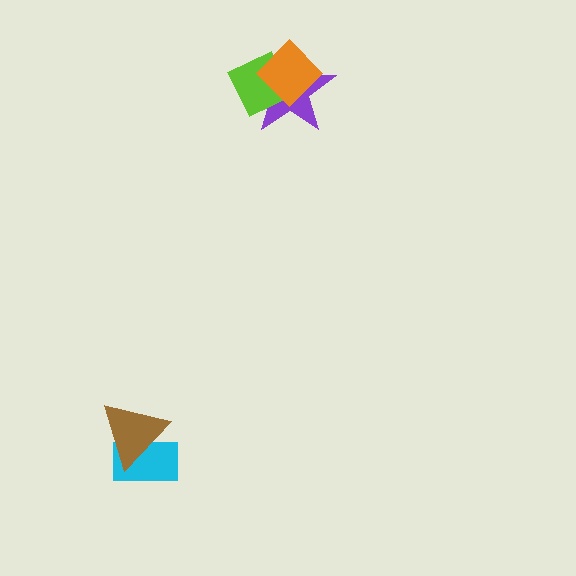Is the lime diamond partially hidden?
Yes, it is partially covered by another shape.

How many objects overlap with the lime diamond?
2 objects overlap with the lime diamond.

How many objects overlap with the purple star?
2 objects overlap with the purple star.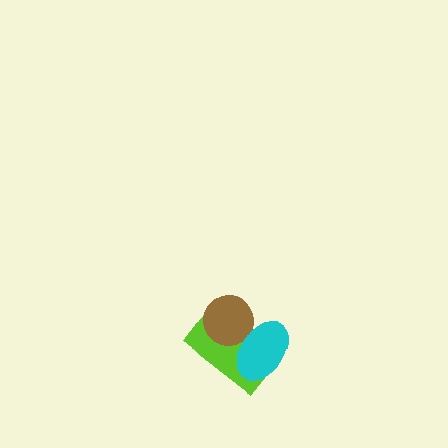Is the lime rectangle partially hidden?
Yes, it is partially covered by another shape.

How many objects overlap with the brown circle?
2 objects overlap with the brown circle.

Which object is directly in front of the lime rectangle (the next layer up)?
The brown circle is directly in front of the lime rectangle.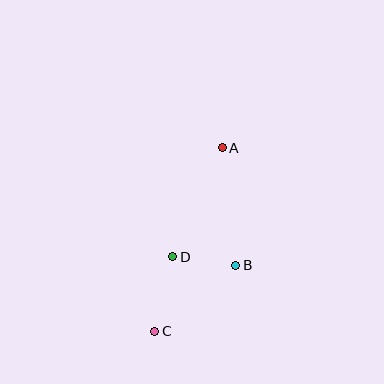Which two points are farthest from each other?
Points A and C are farthest from each other.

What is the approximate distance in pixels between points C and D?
The distance between C and D is approximately 76 pixels.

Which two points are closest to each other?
Points B and D are closest to each other.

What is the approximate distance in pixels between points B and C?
The distance between B and C is approximately 104 pixels.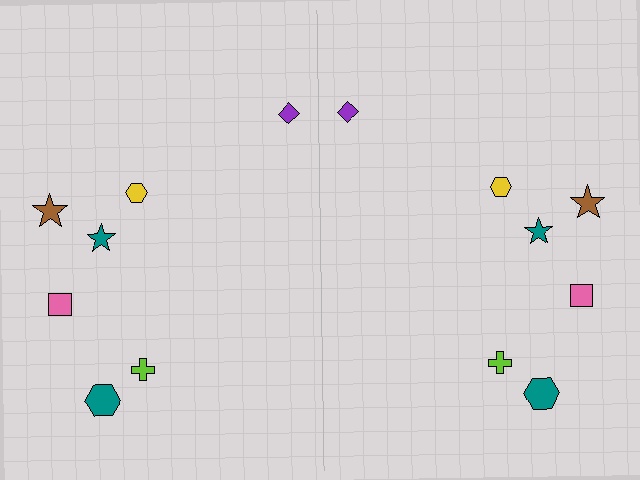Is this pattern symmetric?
Yes, this pattern has bilateral (reflection) symmetry.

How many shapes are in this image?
There are 14 shapes in this image.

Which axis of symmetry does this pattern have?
The pattern has a vertical axis of symmetry running through the center of the image.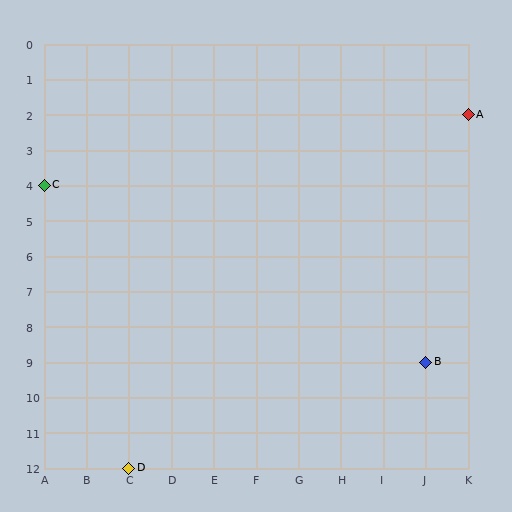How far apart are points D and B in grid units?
Points D and B are 7 columns and 3 rows apart (about 7.6 grid units diagonally).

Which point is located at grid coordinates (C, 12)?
Point D is at (C, 12).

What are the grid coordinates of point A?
Point A is at grid coordinates (K, 2).